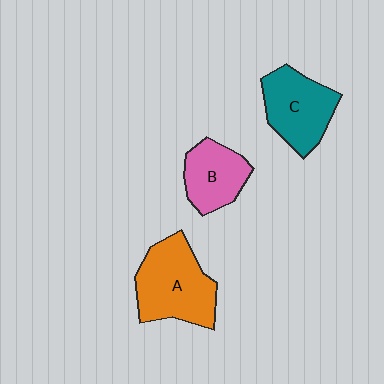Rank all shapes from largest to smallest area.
From largest to smallest: A (orange), C (teal), B (pink).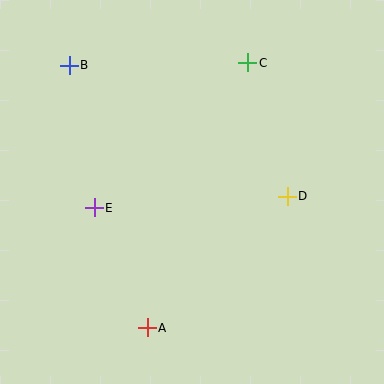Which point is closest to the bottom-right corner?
Point D is closest to the bottom-right corner.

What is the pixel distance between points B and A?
The distance between B and A is 274 pixels.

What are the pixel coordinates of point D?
Point D is at (287, 196).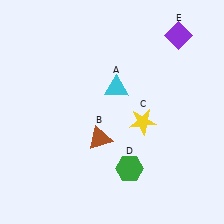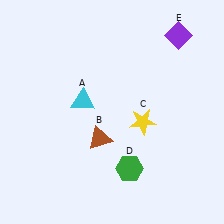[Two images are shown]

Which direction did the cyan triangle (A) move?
The cyan triangle (A) moved left.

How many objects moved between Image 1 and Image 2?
1 object moved between the two images.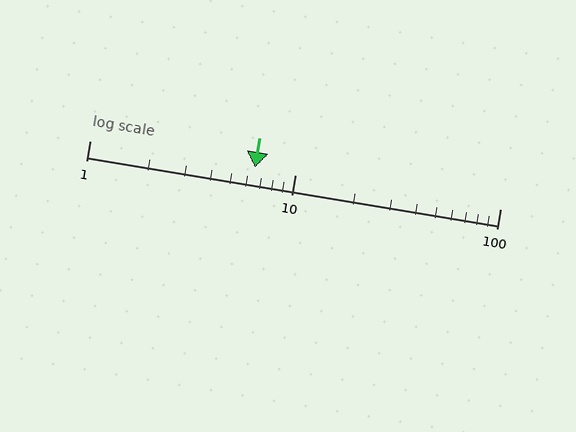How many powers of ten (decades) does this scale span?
The scale spans 2 decades, from 1 to 100.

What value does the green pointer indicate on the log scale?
The pointer indicates approximately 6.4.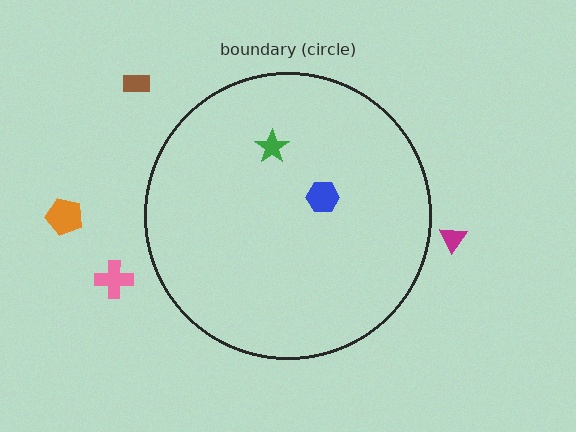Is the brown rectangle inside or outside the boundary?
Outside.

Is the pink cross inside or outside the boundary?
Outside.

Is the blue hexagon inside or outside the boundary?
Inside.